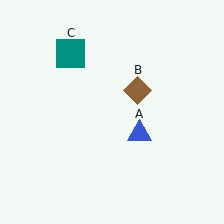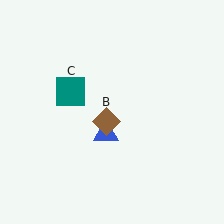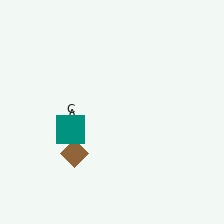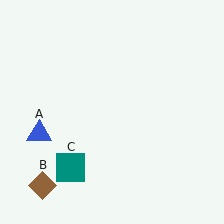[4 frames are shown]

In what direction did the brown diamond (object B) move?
The brown diamond (object B) moved down and to the left.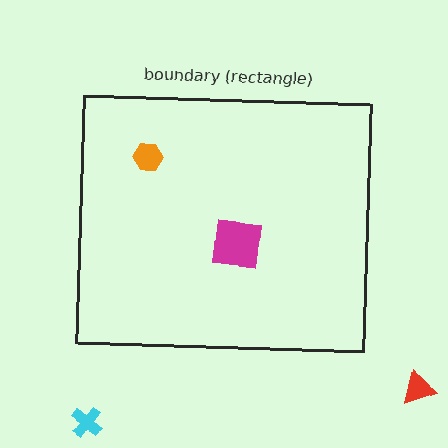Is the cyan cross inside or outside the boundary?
Outside.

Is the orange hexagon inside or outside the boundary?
Inside.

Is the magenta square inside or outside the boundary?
Inside.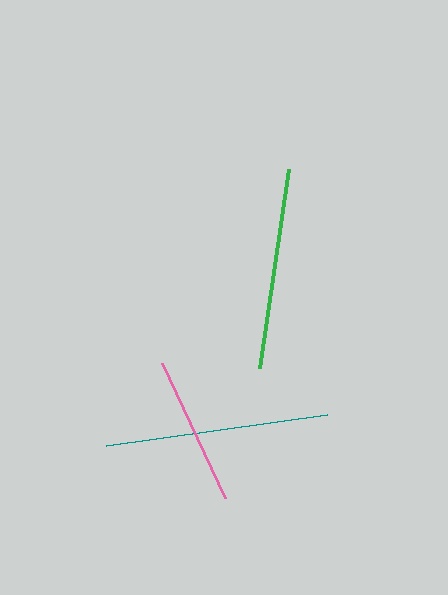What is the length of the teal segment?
The teal segment is approximately 224 pixels long.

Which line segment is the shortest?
The pink line is the shortest at approximately 149 pixels.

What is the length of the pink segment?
The pink segment is approximately 149 pixels long.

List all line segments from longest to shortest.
From longest to shortest: teal, green, pink.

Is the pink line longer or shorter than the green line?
The green line is longer than the pink line.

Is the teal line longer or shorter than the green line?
The teal line is longer than the green line.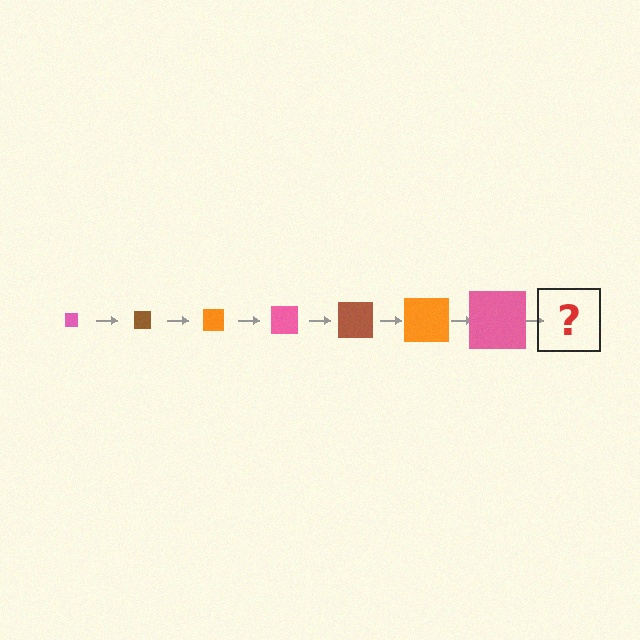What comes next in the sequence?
The next element should be a brown square, larger than the previous one.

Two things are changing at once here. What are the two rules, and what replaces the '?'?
The two rules are that the square grows larger each step and the color cycles through pink, brown, and orange. The '?' should be a brown square, larger than the previous one.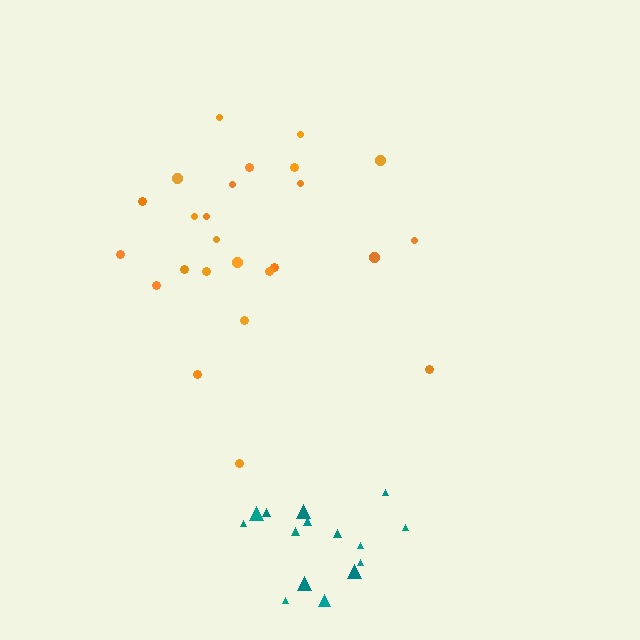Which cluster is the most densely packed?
Orange.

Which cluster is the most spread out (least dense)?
Teal.